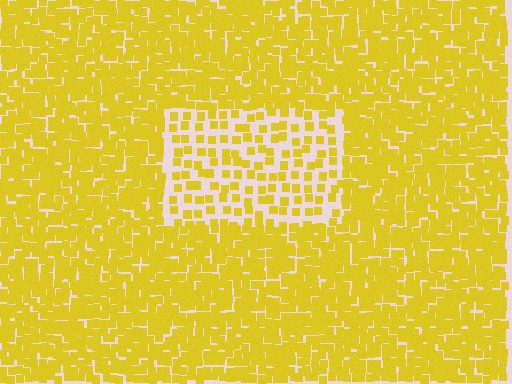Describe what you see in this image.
The image contains small yellow elements arranged at two different densities. A rectangle-shaped region is visible where the elements are less densely packed than the surrounding area.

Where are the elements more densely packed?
The elements are more densely packed outside the rectangle boundary.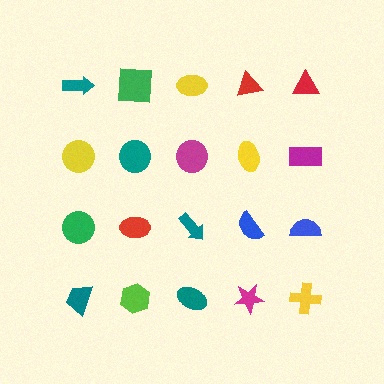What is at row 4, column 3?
A teal ellipse.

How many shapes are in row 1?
5 shapes.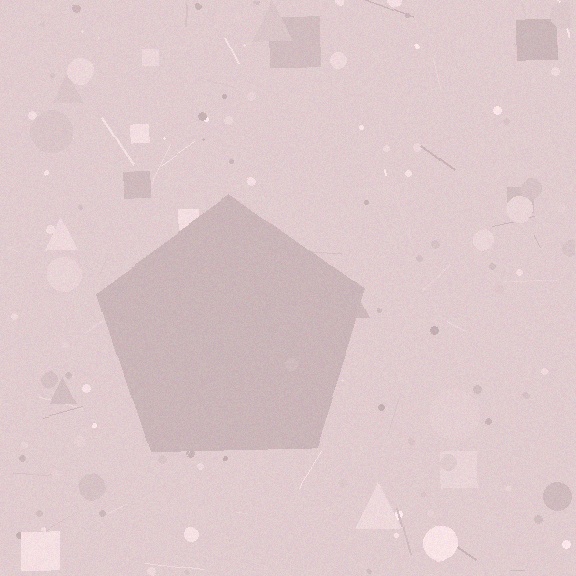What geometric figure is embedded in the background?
A pentagon is embedded in the background.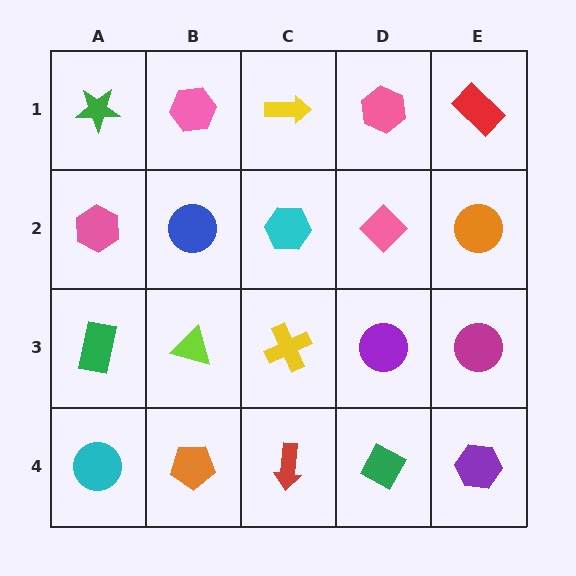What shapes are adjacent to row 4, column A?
A green rectangle (row 3, column A), an orange pentagon (row 4, column B).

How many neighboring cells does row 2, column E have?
3.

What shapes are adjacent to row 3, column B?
A blue circle (row 2, column B), an orange pentagon (row 4, column B), a green rectangle (row 3, column A), a yellow cross (row 3, column C).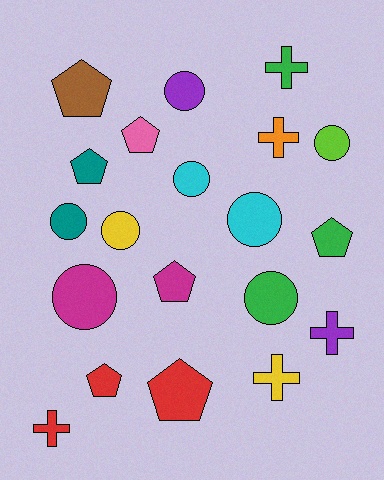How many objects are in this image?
There are 20 objects.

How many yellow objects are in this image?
There are 2 yellow objects.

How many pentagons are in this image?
There are 7 pentagons.